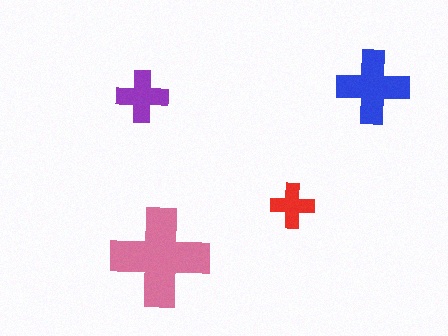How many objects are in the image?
There are 4 objects in the image.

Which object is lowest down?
The pink cross is bottommost.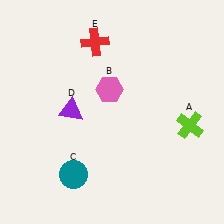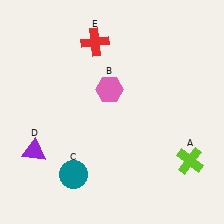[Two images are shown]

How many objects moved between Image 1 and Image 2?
2 objects moved between the two images.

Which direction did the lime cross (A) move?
The lime cross (A) moved down.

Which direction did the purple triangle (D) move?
The purple triangle (D) moved down.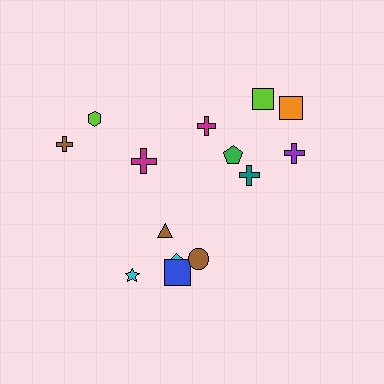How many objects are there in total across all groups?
There are 14 objects.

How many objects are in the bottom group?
There are 5 objects.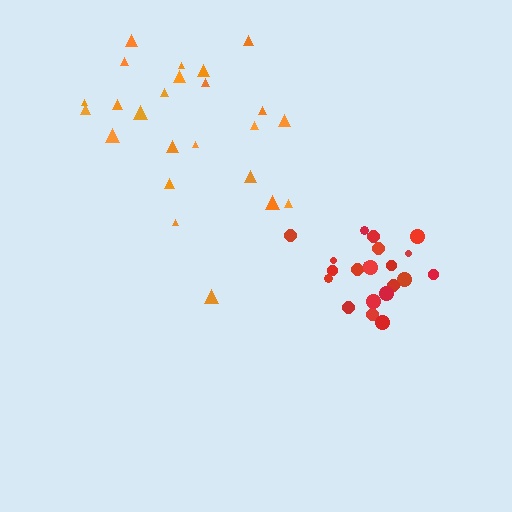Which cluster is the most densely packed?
Red.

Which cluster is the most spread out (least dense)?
Orange.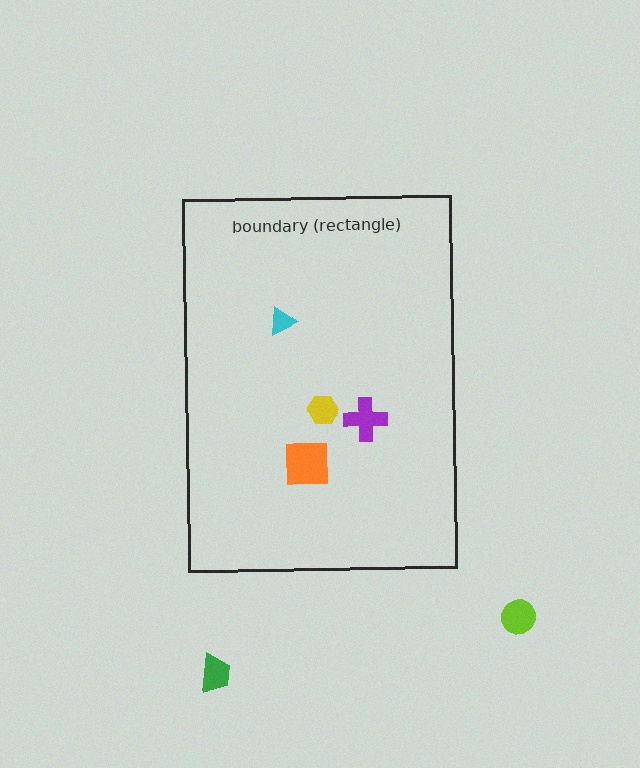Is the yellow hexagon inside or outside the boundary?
Inside.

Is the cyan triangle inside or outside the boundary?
Inside.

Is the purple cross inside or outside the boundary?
Inside.